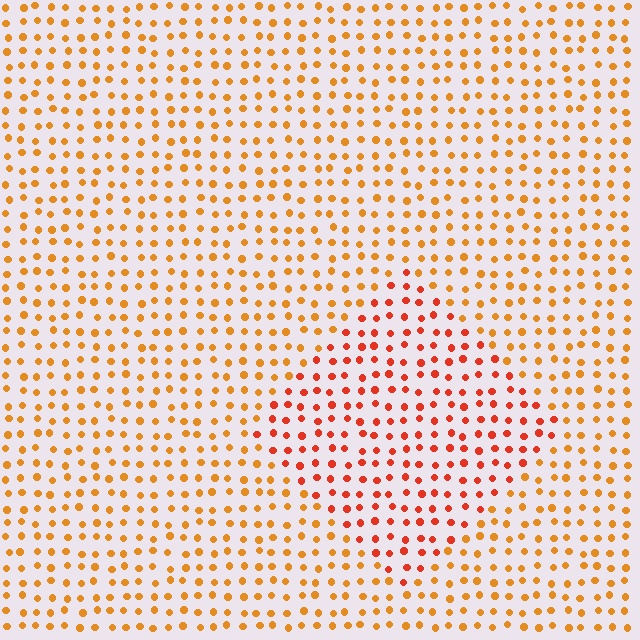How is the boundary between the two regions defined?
The boundary is defined purely by a slight shift in hue (about 28 degrees). Spacing, size, and orientation are identical on both sides.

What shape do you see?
I see a diamond.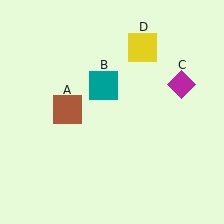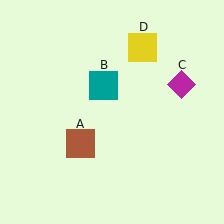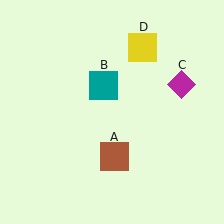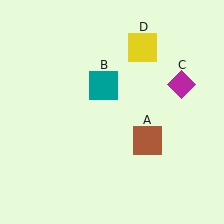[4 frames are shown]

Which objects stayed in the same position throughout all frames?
Teal square (object B) and magenta diamond (object C) and yellow square (object D) remained stationary.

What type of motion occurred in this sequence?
The brown square (object A) rotated counterclockwise around the center of the scene.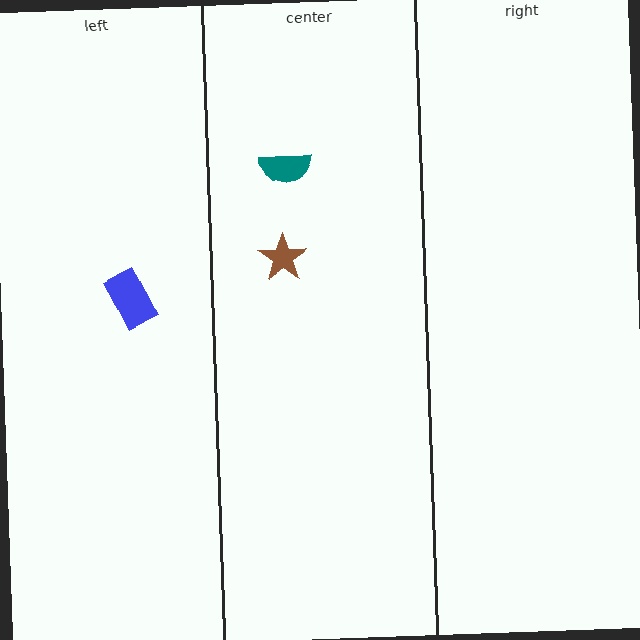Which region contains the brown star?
The center region.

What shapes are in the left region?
The blue rectangle.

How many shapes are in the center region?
2.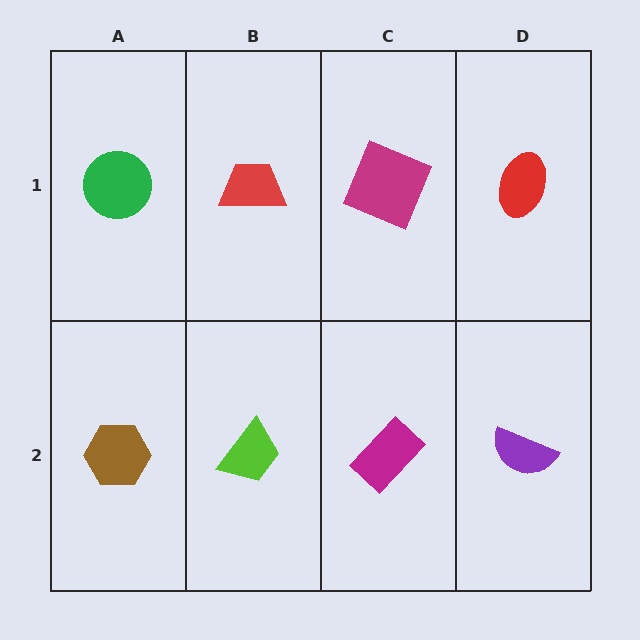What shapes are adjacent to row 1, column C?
A magenta rectangle (row 2, column C), a red trapezoid (row 1, column B), a red ellipse (row 1, column D).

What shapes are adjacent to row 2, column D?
A red ellipse (row 1, column D), a magenta rectangle (row 2, column C).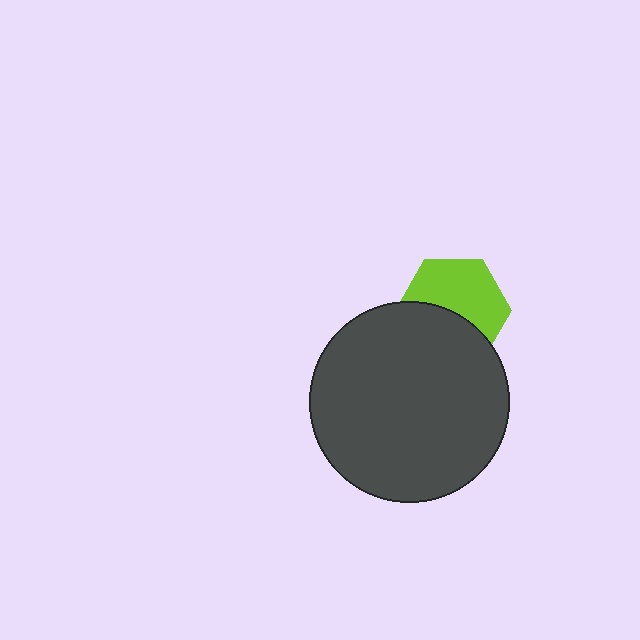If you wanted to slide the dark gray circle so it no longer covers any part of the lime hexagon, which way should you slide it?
Slide it down — that is the most direct way to separate the two shapes.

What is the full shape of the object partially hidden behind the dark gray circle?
The partially hidden object is a lime hexagon.